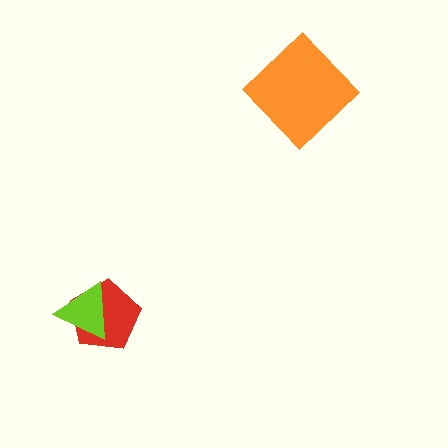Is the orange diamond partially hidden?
No, no other shape covers it.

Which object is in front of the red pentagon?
The lime triangle is in front of the red pentagon.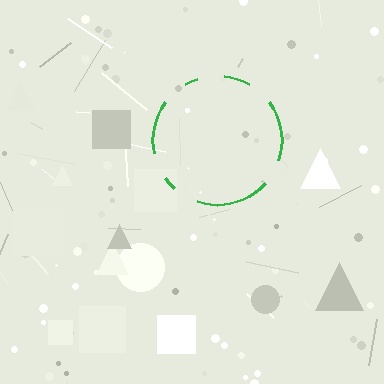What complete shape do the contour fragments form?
The contour fragments form a circle.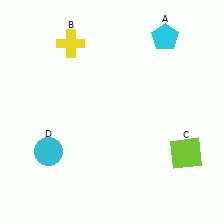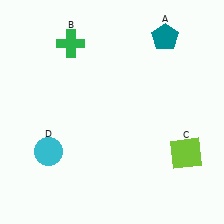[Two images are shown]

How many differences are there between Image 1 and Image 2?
There are 2 differences between the two images.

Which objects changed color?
A changed from cyan to teal. B changed from yellow to green.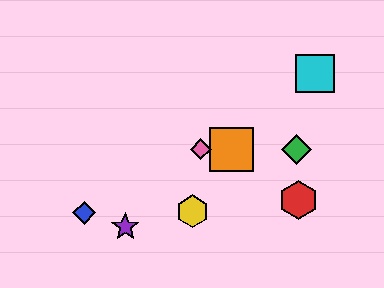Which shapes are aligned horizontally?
The green diamond, the orange square, the pink diamond are aligned horizontally.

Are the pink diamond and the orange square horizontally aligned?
Yes, both are at y≈149.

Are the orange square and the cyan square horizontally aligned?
No, the orange square is at y≈149 and the cyan square is at y≈74.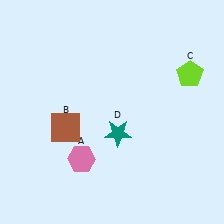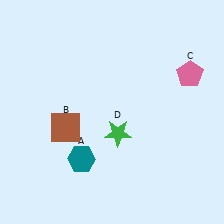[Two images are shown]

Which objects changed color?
A changed from pink to teal. C changed from lime to pink. D changed from teal to green.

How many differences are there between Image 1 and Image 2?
There are 3 differences between the two images.